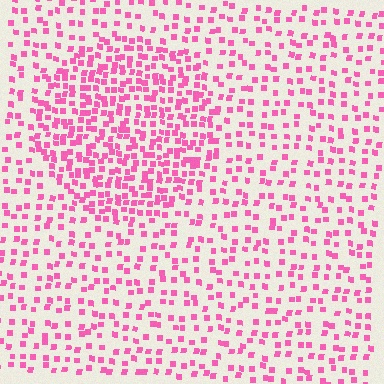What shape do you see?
I see a circle.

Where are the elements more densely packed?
The elements are more densely packed inside the circle boundary.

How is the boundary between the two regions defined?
The boundary is defined by a change in element density (approximately 2.0x ratio). All elements are the same color, size, and shape.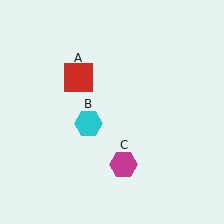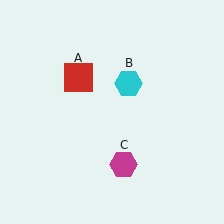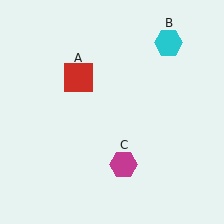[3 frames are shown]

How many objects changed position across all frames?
1 object changed position: cyan hexagon (object B).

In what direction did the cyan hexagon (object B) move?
The cyan hexagon (object B) moved up and to the right.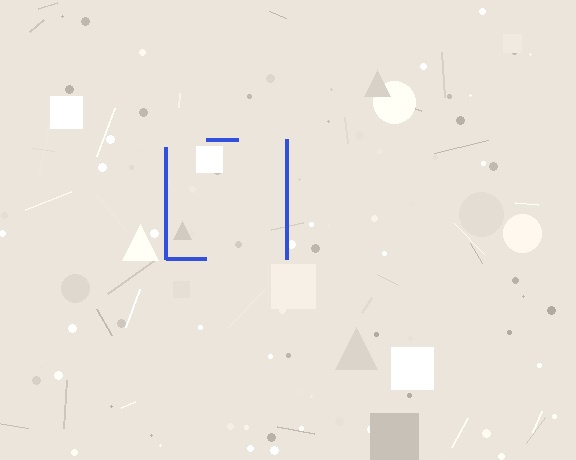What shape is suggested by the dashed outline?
The dashed outline suggests a square.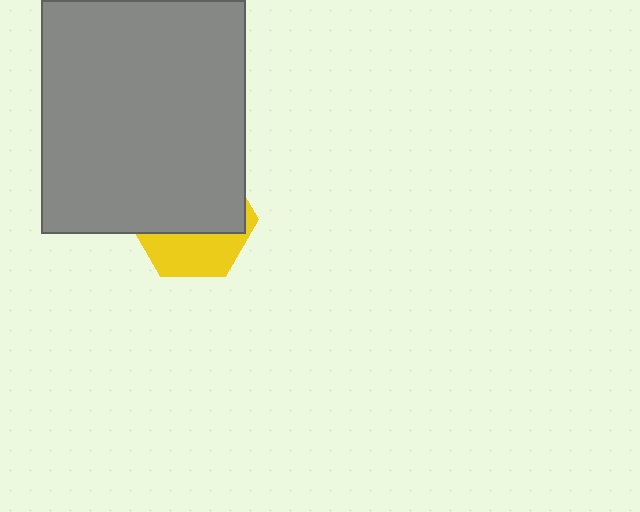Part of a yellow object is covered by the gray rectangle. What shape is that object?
It is a hexagon.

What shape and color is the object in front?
The object in front is a gray rectangle.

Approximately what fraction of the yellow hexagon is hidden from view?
Roughly 63% of the yellow hexagon is hidden behind the gray rectangle.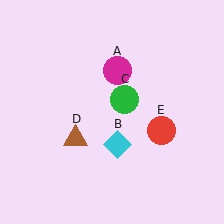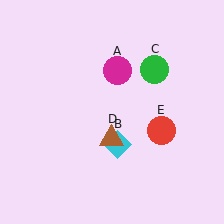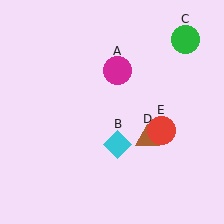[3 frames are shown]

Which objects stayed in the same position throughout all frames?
Magenta circle (object A) and cyan diamond (object B) and red circle (object E) remained stationary.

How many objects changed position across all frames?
2 objects changed position: green circle (object C), brown triangle (object D).